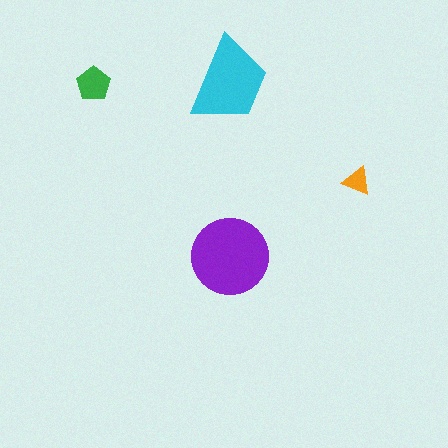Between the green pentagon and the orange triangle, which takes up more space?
The green pentagon.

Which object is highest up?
The cyan trapezoid is topmost.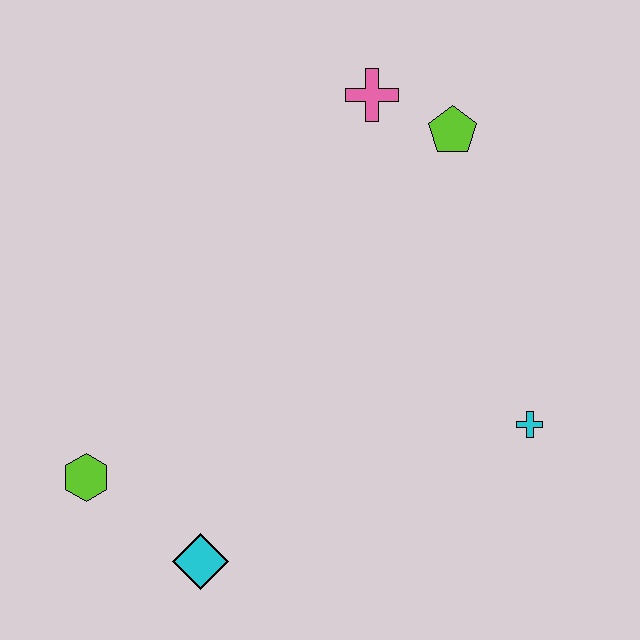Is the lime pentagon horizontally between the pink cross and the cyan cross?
Yes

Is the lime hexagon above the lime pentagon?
No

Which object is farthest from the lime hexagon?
The lime pentagon is farthest from the lime hexagon.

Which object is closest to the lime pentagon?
The pink cross is closest to the lime pentagon.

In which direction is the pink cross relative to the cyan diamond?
The pink cross is above the cyan diamond.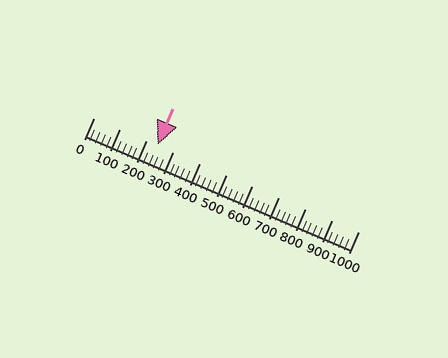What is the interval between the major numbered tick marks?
The major tick marks are spaced 100 units apart.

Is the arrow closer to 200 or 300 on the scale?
The arrow is closer to 200.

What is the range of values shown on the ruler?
The ruler shows values from 0 to 1000.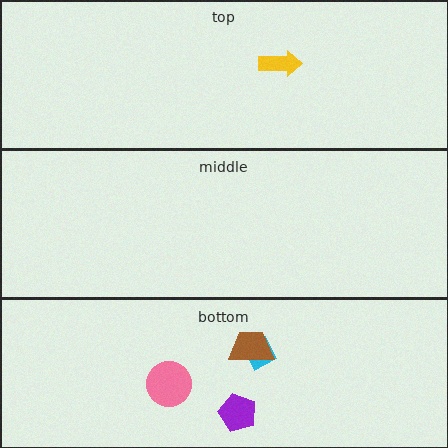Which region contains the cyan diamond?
The bottom region.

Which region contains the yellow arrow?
The top region.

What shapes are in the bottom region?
The purple pentagon, the cyan diamond, the brown trapezoid, the pink circle.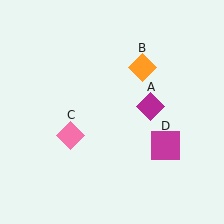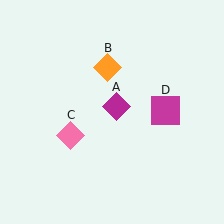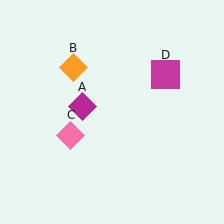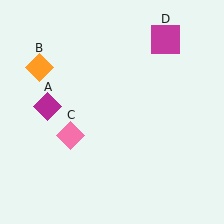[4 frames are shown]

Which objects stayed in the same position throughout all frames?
Pink diamond (object C) remained stationary.